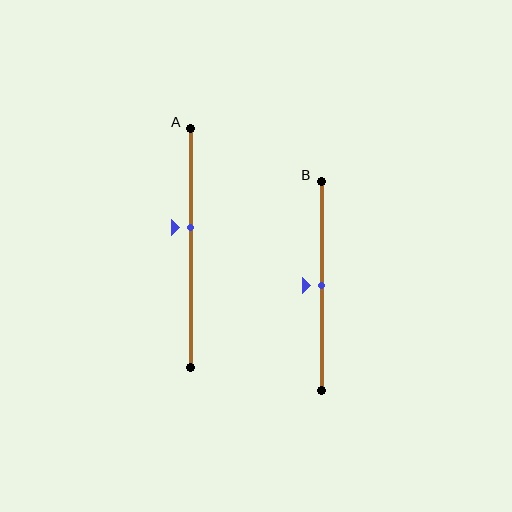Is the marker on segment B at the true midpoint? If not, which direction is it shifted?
Yes, the marker on segment B is at the true midpoint.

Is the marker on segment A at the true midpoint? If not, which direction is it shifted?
No, the marker on segment A is shifted upward by about 9% of the segment length.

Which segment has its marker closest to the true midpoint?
Segment B has its marker closest to the true midpoint.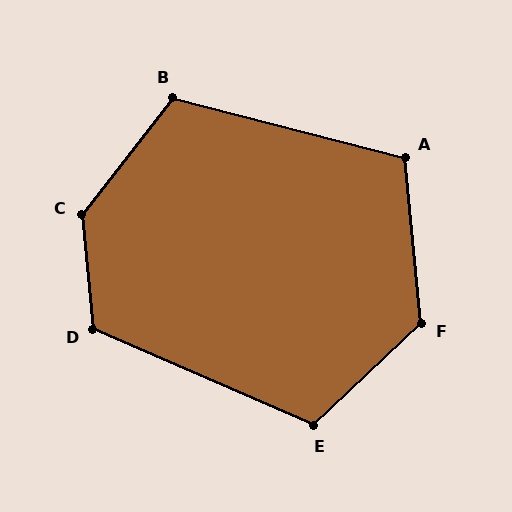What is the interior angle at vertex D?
Approximately 119 degrees (obtuse).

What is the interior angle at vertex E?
Approximately 113 degrees (obtuse).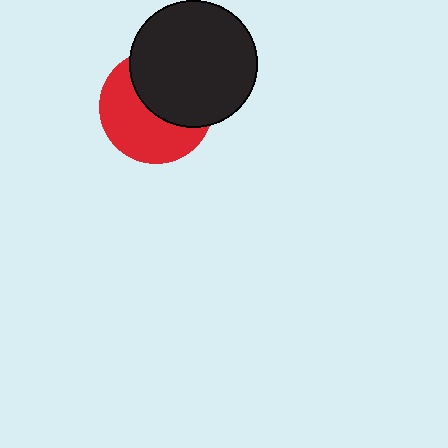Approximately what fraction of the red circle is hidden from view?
Roughly 48% of the red circle is hidden behind the black circle.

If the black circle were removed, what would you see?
You would see the complete red circle.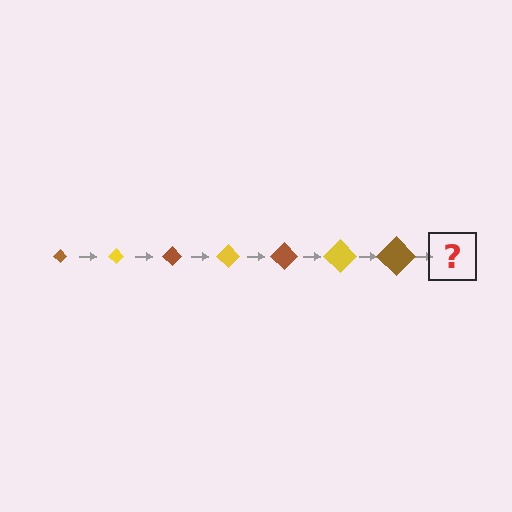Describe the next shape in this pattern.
It should be a yellow diamond, larger than the previous one.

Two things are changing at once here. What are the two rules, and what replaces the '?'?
The two rules are that the diamond grows larger each step and the color cycles through brown and yellow. The '?' should be a yellow diamond, larger than the previous one.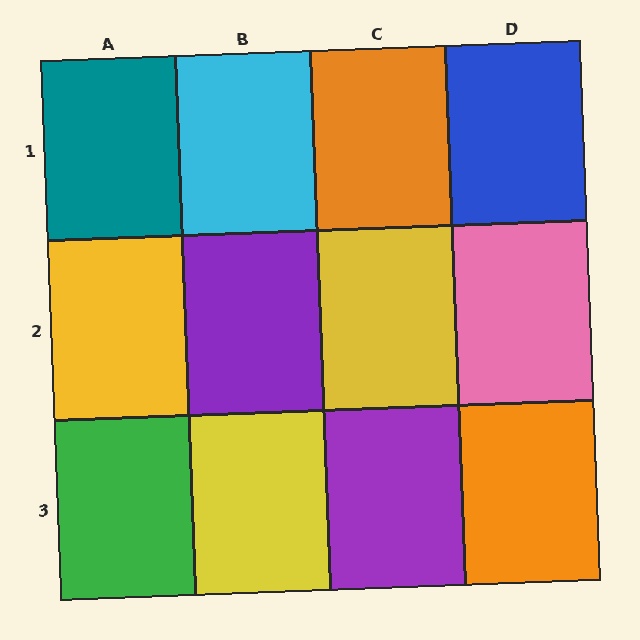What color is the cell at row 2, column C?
Yellow.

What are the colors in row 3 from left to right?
Green, yellow, purple, orange.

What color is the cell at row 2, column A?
Yellow.